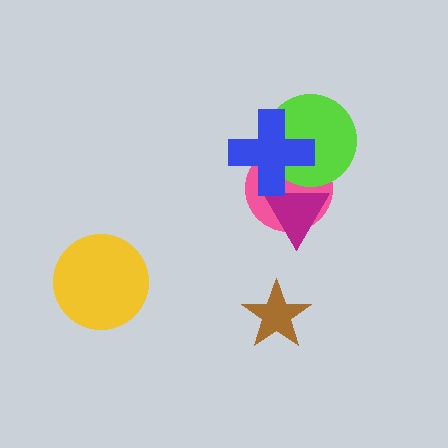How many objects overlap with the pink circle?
3 objects overlap with the pink circle.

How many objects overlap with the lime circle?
3 objects overlap with the lime circle.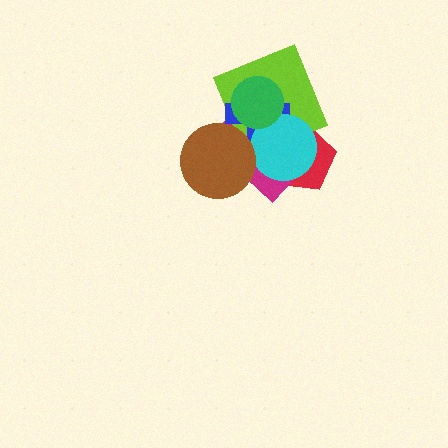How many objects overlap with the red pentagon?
3 objects overlap with the red pentagon.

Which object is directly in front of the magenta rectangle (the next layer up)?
The lime square is directly in front of the magenta rectangle.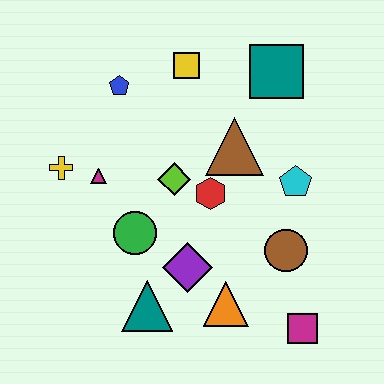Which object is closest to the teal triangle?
The purple diamond is closest to the teal triangle.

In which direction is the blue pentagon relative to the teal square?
The blue pentagon is to the left of the teal square.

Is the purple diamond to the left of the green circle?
No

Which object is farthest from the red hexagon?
The magenta square is farthest from the red hexagon.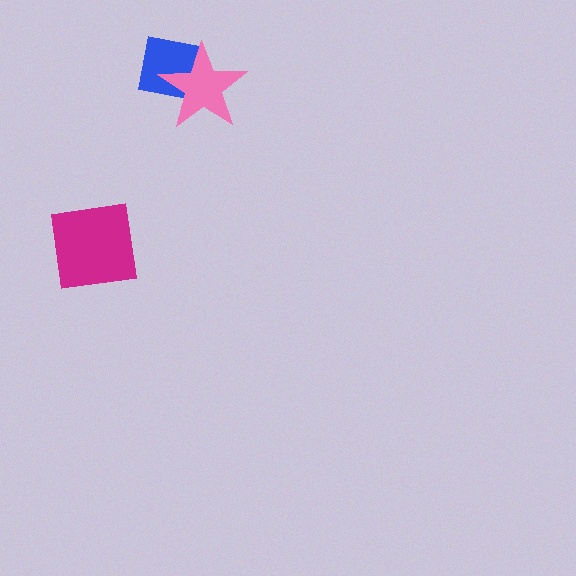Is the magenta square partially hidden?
No, no other shape covers it.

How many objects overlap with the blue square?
1 object overlaps with the blue square.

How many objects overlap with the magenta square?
0 objects overlap with the magenta square.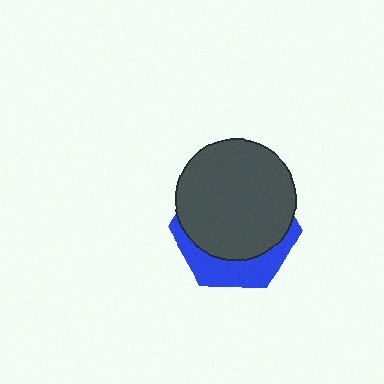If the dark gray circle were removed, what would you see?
You would see the complete blue hexagon.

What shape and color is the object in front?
The object in front is a dark gray circle.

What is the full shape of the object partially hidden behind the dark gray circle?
The partially hidden object is a blue hexagon.